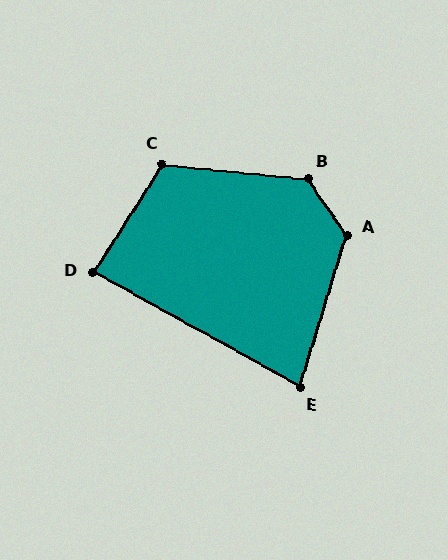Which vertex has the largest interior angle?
B, at approximately 131 degrees.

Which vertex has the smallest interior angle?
E, at approximately 78 degrees.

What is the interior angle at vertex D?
Approximately 86 degrees (approximately right).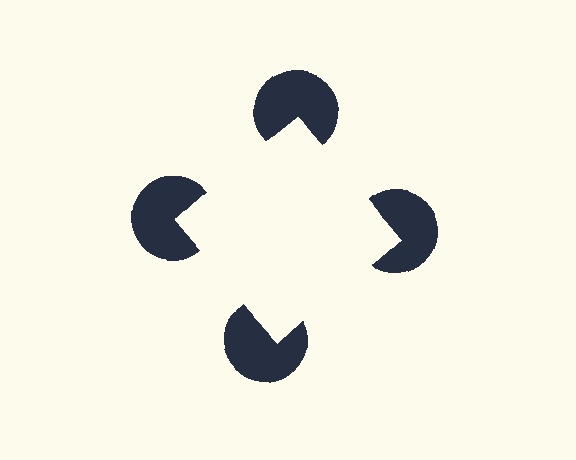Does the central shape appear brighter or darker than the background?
It typically appears slightly brighter than the background, even though no actual brightness change is drawn.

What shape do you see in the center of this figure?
An illusory square — its edges are inferred from the aligned wedge cuts in the pac-man discs, not physically drawn.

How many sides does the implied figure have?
4 sides.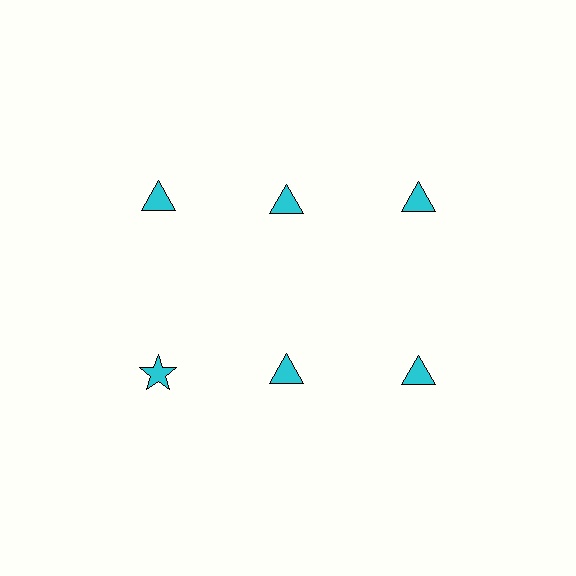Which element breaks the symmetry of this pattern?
The cyan star in the second row, leftmost column breaks the symmetry. All other shapes are cyan triangles.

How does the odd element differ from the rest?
It has a different shape: star instead of triangle.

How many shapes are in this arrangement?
There are 6 shapes arranged in a grid pattern.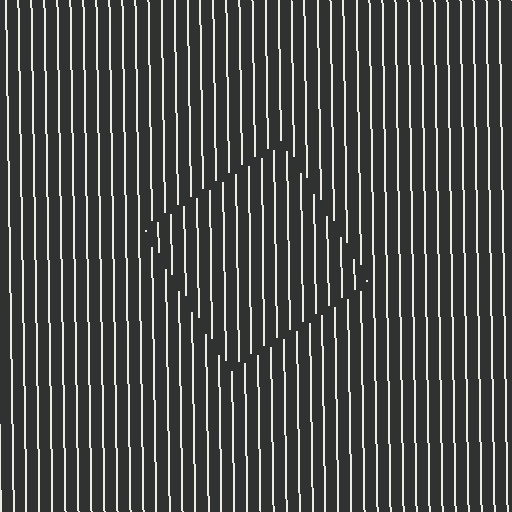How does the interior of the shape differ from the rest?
The interior of the shape contains the same grating, shifted by half a period — the contour is defined by the phase discontinuity where line-ends from the inner and outer gratings abut.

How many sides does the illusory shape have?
4 sides — the line-ends trace a square.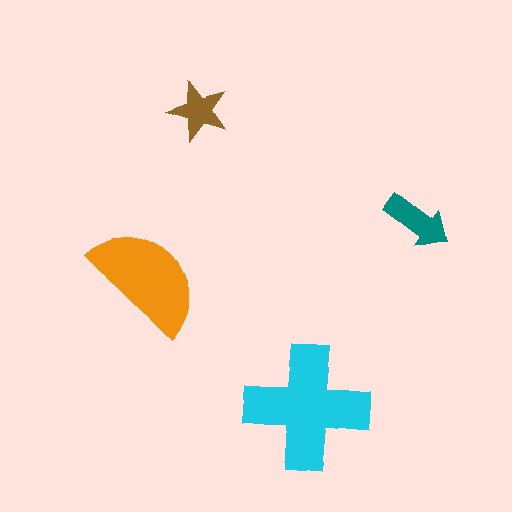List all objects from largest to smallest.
The cyan cross, the orange semicircle, the teal arrow, the brown star.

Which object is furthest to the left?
The orange semicircle is leftmost.